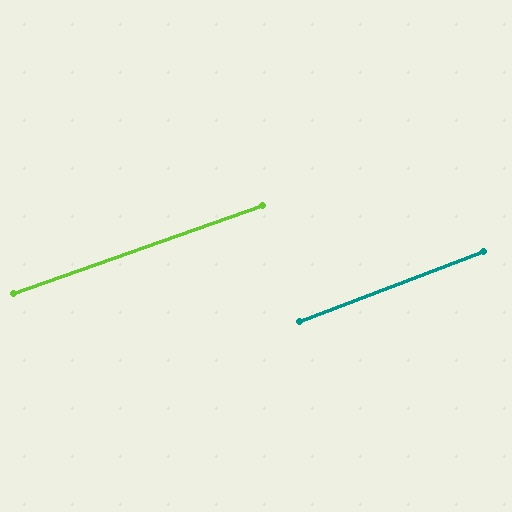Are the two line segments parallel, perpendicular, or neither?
Parallel — their directions differ by only 1.6°.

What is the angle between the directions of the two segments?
Approximately 2 degrees.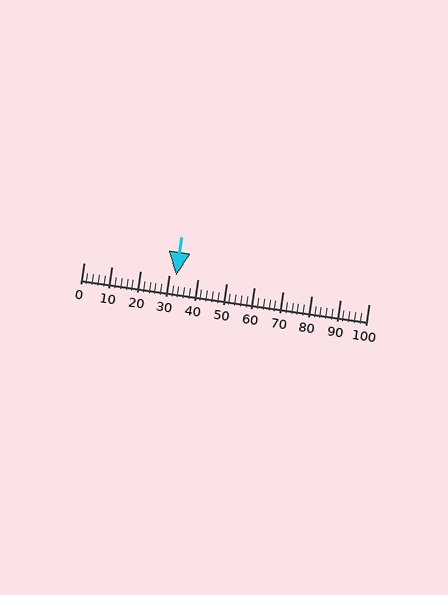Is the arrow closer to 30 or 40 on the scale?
The arrow is closer to 30.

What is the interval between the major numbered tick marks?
The major tick marks are spaced 10 units apart.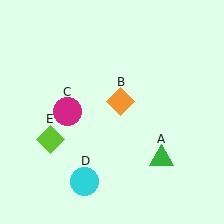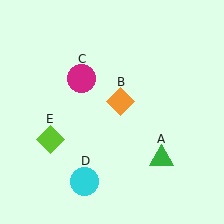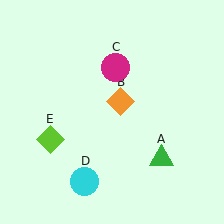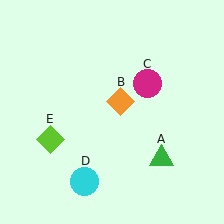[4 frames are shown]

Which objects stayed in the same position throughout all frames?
Green triangle (object A) and orange diamond (object B) and cyan circle (object D) and lime diamond (object E) remained stationary.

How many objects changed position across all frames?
1 object changed position: magenta circle (object C).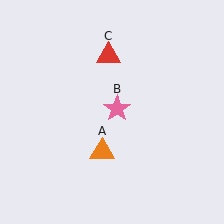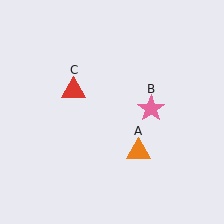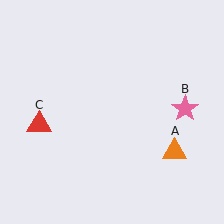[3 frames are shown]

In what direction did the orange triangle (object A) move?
The orange triangle (object A) moved right.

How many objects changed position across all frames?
3 objects changed position: orange triangle (object A), pink star (object B), red triangle (object C).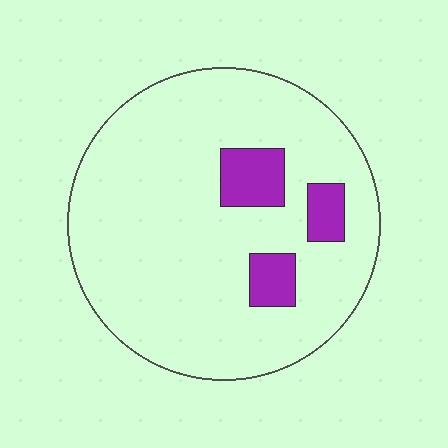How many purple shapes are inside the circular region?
3.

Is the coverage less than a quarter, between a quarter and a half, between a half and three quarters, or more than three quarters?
Less than a quarter.